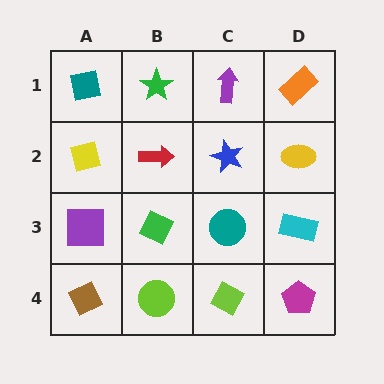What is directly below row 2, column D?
A cyan rectangle.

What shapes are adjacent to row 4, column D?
A cyan rectangle (row 3, column D), a lime diamond (row 4, column C).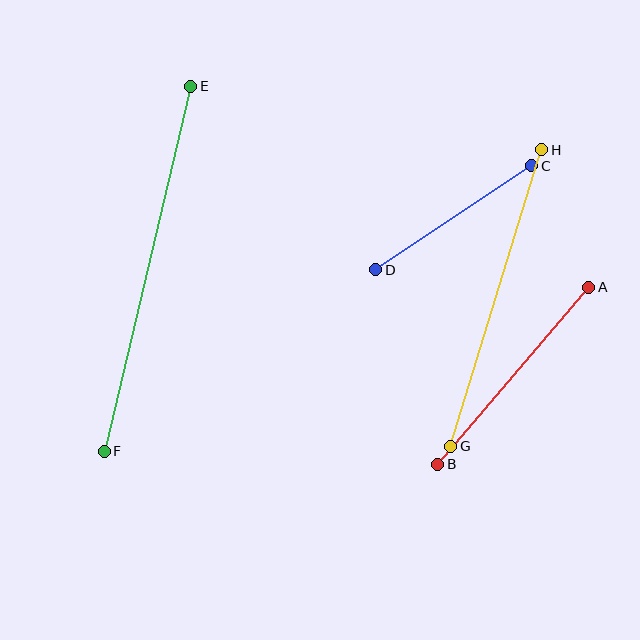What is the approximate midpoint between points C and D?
The midpoint is at approximately (454, 218) pixels.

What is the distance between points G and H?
The distance is approximately 310 pixels.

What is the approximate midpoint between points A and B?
The midpoint is at approximately (513, 376) pixels.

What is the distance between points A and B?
The distance is approximately 233 pixels.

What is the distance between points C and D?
The distance is approximately 188 pixels.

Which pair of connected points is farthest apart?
Points E and F are farthest apart.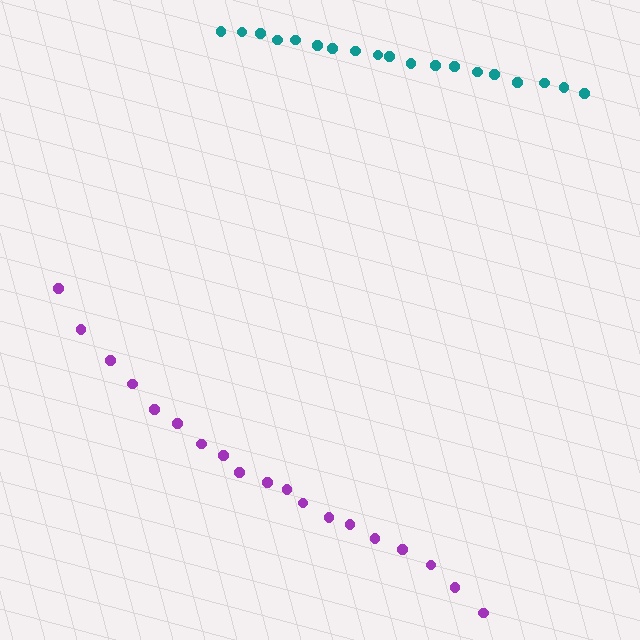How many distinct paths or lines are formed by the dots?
There are 2 distinct paths.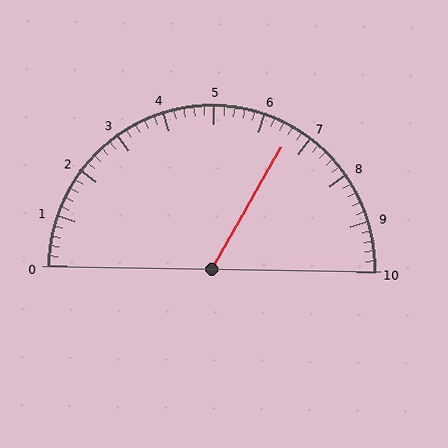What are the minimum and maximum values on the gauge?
The gauge ranges from 0 to 10.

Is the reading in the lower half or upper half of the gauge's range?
The reading is in the upper half of the range (0 to 10).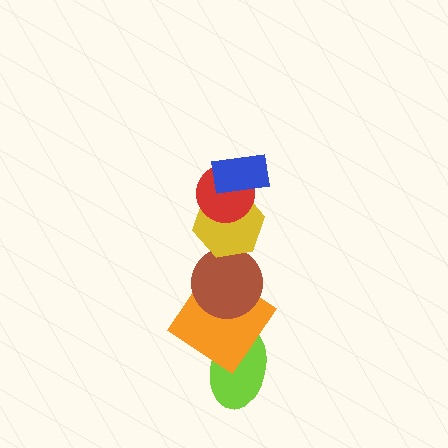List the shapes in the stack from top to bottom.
From top to bottom: the blue rectangle, the red circle, the yellow hexagon, the brown circle, the orange diamond, the lime ellipse.